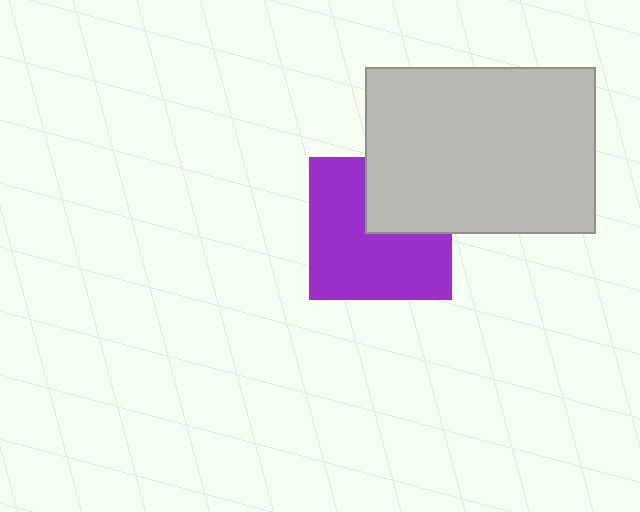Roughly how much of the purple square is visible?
Most of it is visible (roughly 68%).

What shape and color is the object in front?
The object in front is a light gray rectangle.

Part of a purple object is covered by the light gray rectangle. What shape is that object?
It is a square.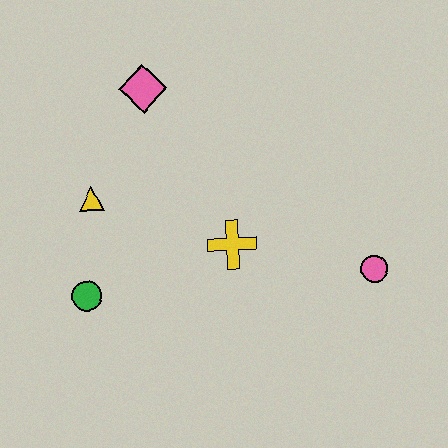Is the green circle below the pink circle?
Yes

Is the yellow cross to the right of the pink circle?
No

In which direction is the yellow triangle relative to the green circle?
The yellow triangle is above the green circle.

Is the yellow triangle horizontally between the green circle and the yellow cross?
Yes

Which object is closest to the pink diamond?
The yellow triangle is closest to the pink diamond.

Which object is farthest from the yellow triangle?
The pink circle is farthest from the yellow triangle.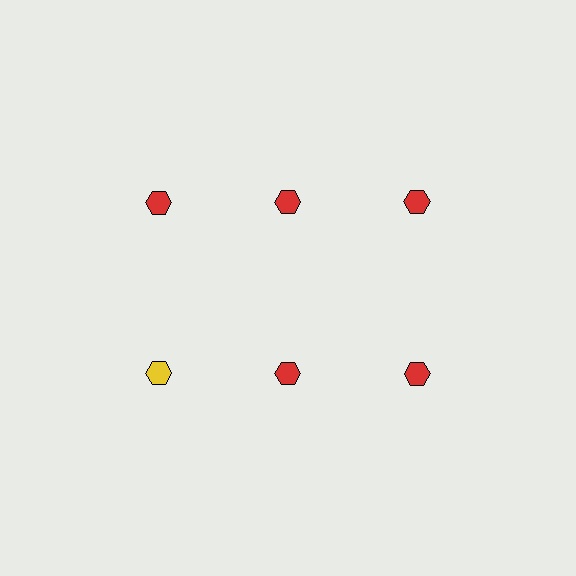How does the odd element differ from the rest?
It has a different color: yellow instead of red.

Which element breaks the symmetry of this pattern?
The yellow hexagon in the second row, leftmost column breaks the symmetry. All other shapes are red hexagons.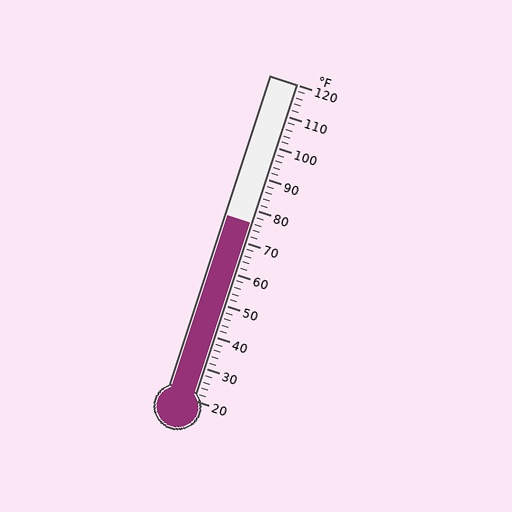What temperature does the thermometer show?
The thermometer shows approximately 76°F.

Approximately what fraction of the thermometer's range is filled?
The thermometer is filled to approximately 55% of its range.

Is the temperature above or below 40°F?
The temperature is above 40°F.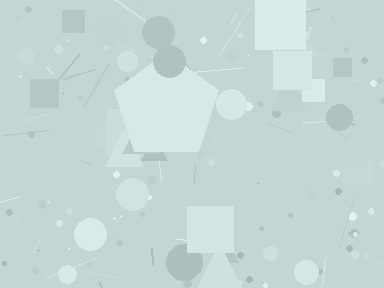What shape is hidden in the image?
A pentagon is hidden in the image.